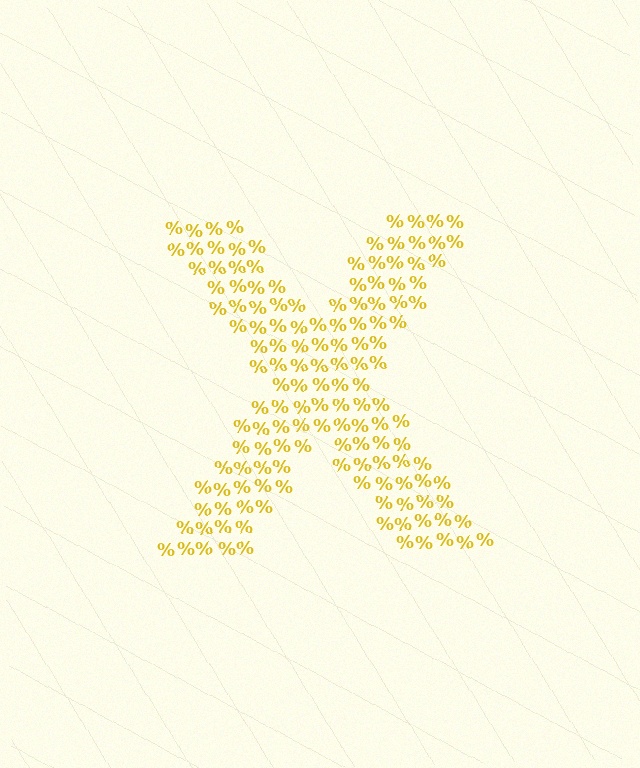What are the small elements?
The small elements are percent signs.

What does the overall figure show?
The overall figure shows the letter X.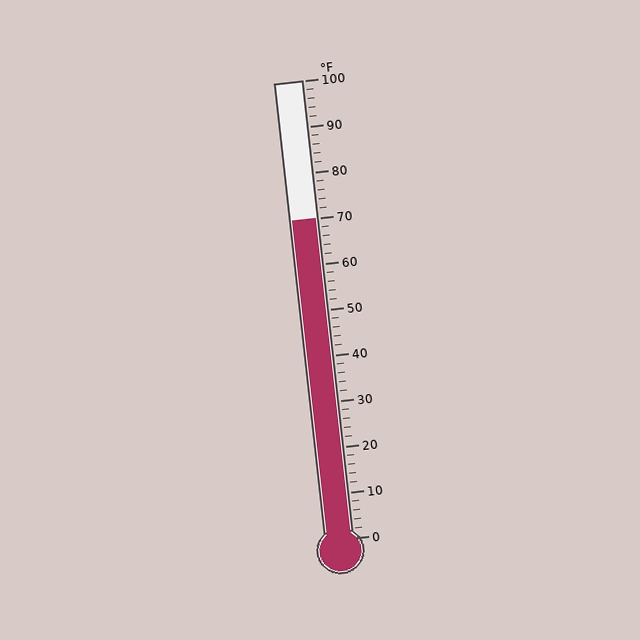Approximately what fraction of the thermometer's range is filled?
The thermometer is filled to approximately 70% of its range.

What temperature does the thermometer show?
The thermometer shows approximately 70°F.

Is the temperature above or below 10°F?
The temperature is above 10°F.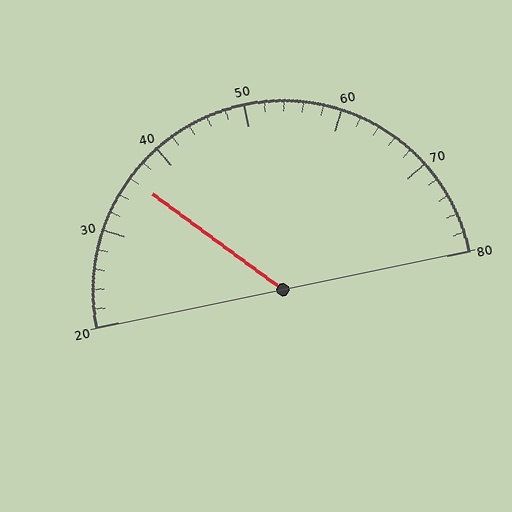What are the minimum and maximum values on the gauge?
The gauge ranges from 20 to 80.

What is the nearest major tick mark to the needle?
The nearest major tick mark is 40.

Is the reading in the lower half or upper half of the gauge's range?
The reading is in the lower half of the range (20 to 80).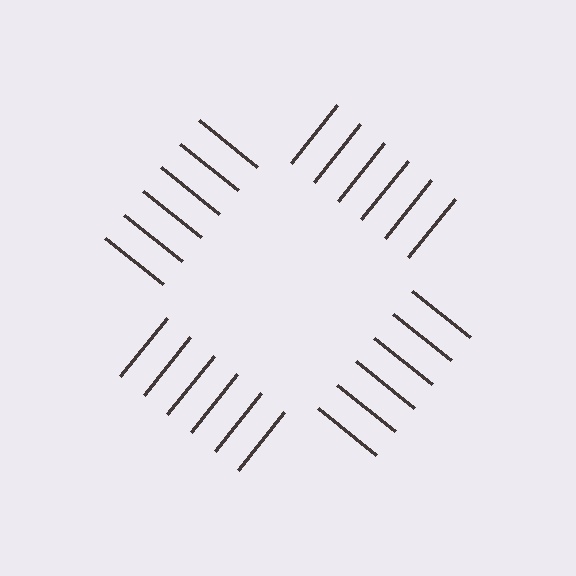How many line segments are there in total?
24 — 6 along each of the 4 edges.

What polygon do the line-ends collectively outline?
An illusory square — the line segments terminate on its edges but no continuous stroke is drawn.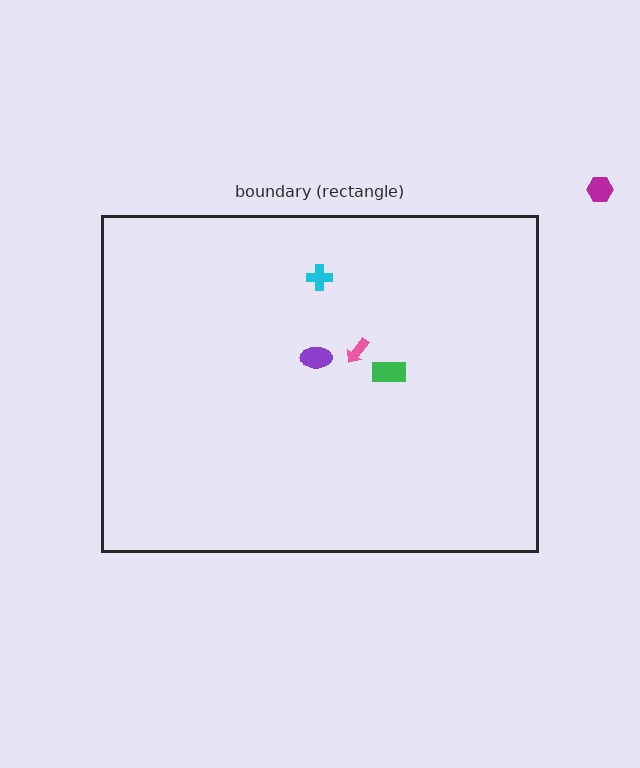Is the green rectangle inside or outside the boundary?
Inside.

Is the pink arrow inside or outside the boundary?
Inside.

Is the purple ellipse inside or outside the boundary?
Inside.